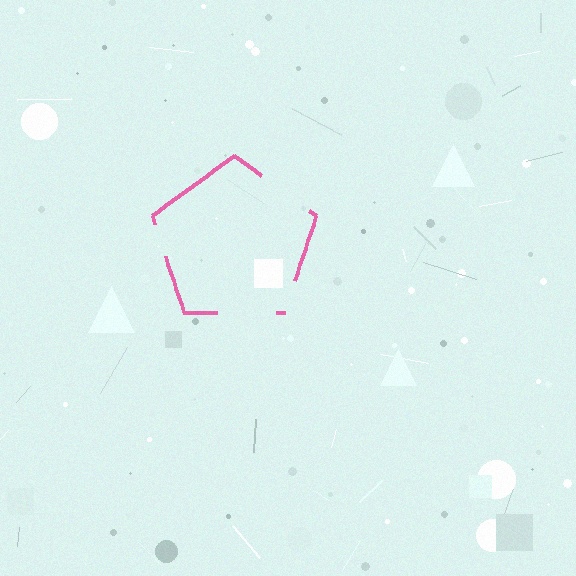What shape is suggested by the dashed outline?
The dashed outline suggests a pentagon.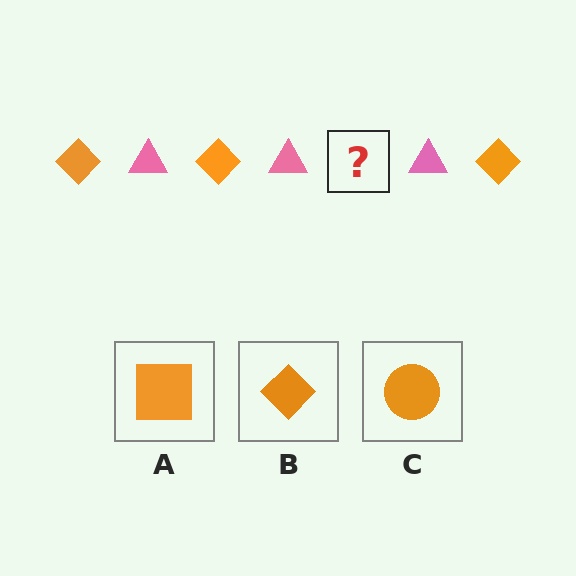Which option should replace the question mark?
Option B.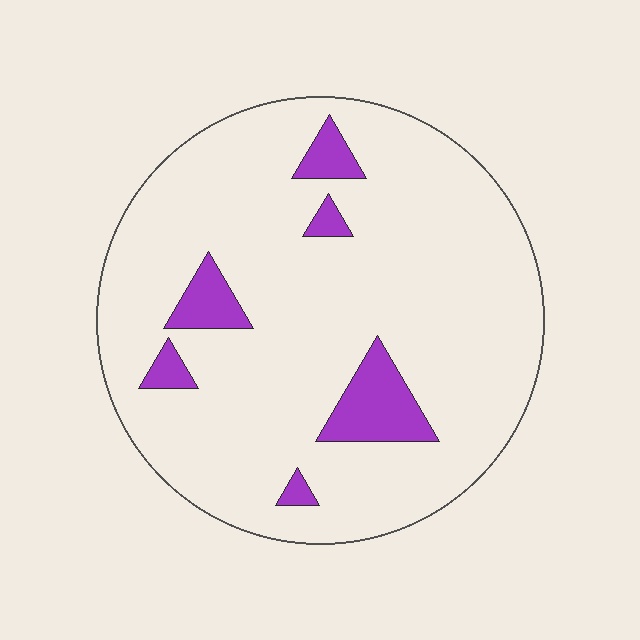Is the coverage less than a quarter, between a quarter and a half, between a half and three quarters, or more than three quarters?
Less than a quarter.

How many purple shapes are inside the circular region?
6.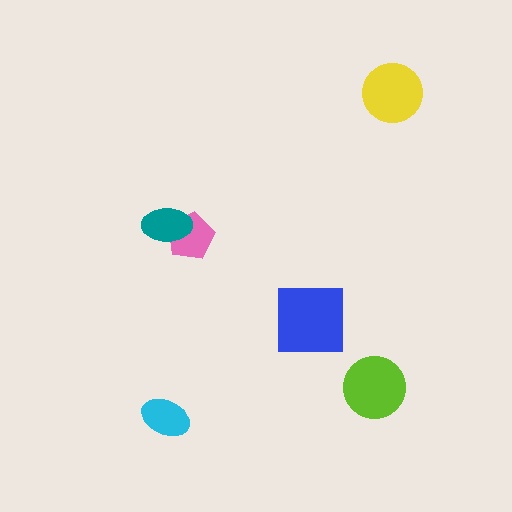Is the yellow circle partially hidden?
No, no other shape covers it.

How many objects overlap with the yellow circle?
0 objects overlap with the yellow circle.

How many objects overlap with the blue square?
0 objects overlap with the blue square.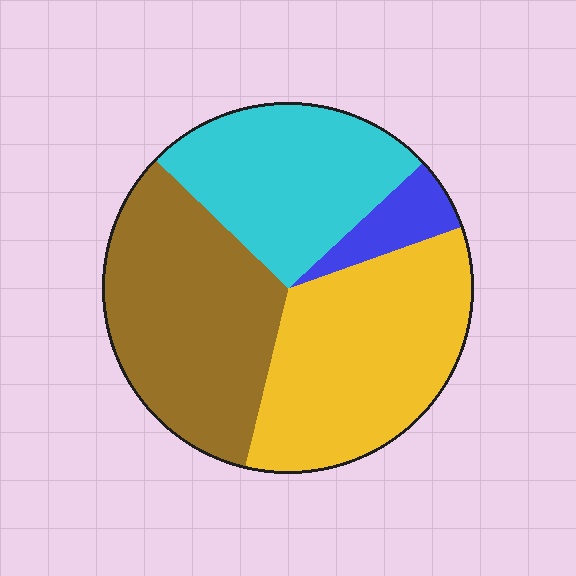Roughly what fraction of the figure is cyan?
Cyan takes up about one quarter (1/4) of the figure.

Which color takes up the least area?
Blue, at roughly 5%.